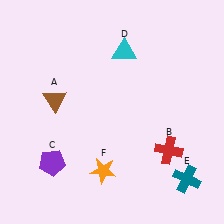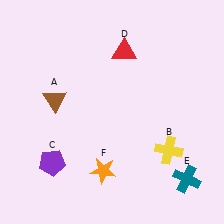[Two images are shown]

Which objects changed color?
B changed from red to yellow. D changed from cyan to red.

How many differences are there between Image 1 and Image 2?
There are 2 differences between the two images.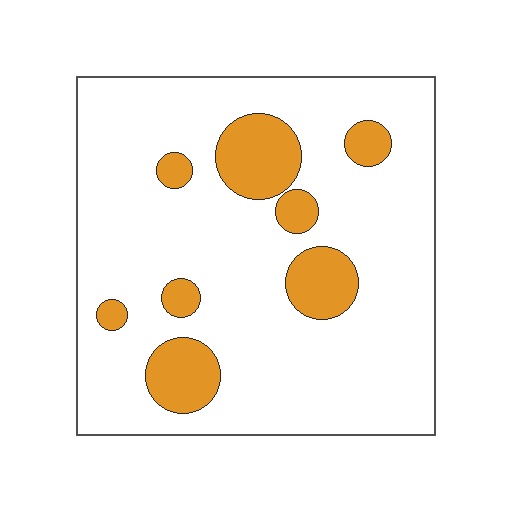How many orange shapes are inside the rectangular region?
8.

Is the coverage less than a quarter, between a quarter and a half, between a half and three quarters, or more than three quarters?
Less than a quarter.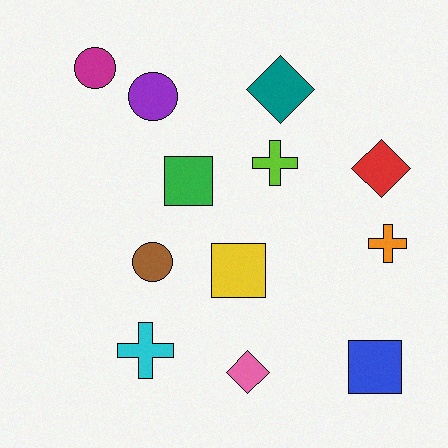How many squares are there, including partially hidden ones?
There are 3 squares.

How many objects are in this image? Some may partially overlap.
There are 12 objects.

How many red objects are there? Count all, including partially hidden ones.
There is 1 red object.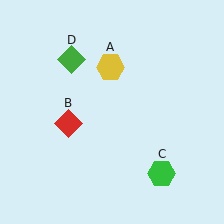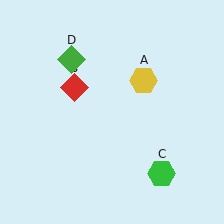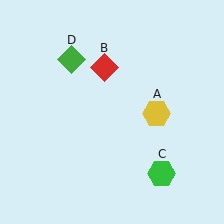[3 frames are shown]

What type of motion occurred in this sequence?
The yellow hexagon (object A), red diamond (object B) rotated clockwise around the center of the scene.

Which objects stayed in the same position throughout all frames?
Green hexagon (object C) and green diamond (object D) remained stationary.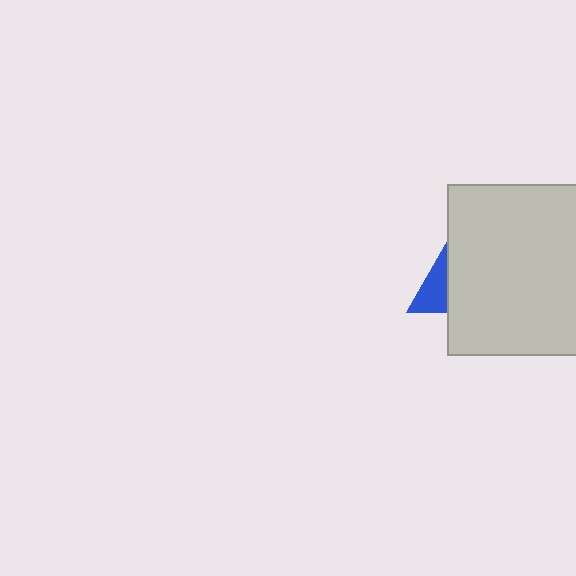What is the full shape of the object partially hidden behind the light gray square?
The partially hidden object is a blue triangle.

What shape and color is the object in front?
The object in front is a light gray square.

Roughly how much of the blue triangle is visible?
A small part of it is visible (roughly 38%).